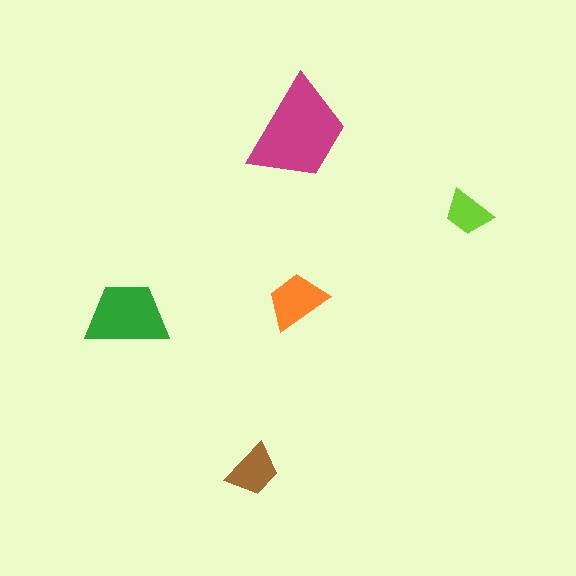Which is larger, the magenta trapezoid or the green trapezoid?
The magenta one.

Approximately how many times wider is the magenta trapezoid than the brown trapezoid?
About 2 times wider.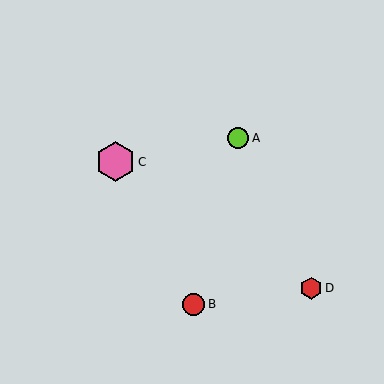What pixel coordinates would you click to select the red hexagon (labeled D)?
Click at (311, 288) to select the red hexagon D.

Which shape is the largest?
The pink hexagon (labeled C) is the largest.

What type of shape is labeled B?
Shape B is a red circle.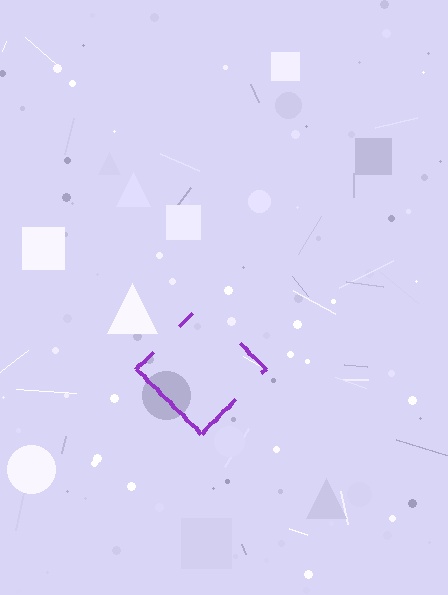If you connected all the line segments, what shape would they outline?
They would outline a diamond.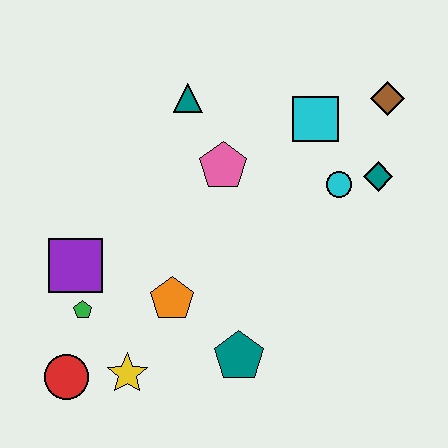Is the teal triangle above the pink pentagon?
Yes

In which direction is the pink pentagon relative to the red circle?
The pink pentagon is above the red circle.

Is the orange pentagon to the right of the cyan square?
No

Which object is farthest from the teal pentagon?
The brown diamond is farthest from the teal pentagon.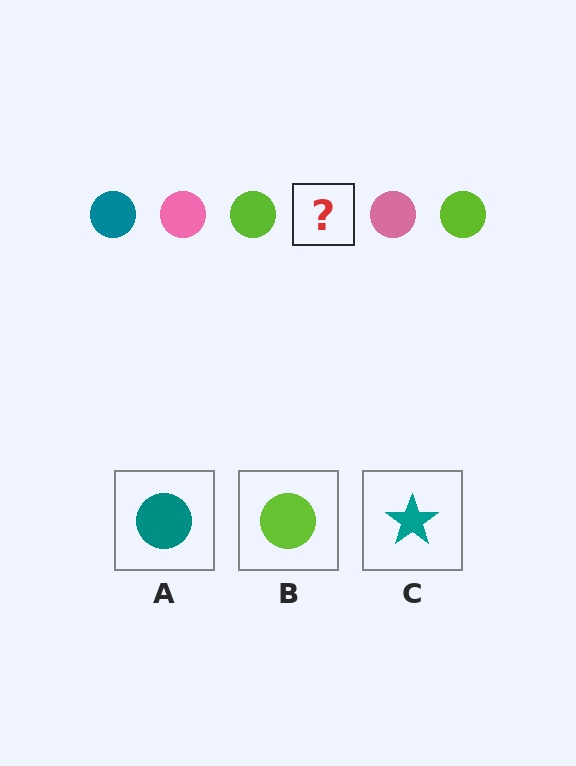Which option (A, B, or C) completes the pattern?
A.